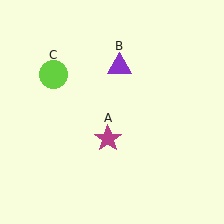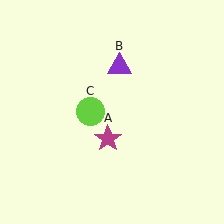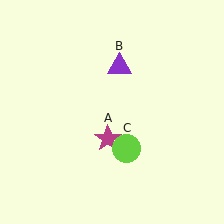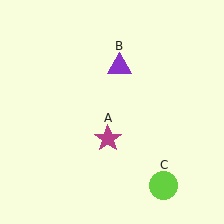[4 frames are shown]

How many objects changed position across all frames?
1 object changed position: lime circle (object C).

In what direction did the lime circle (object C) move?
The lime circle (object C) moved down and to the right.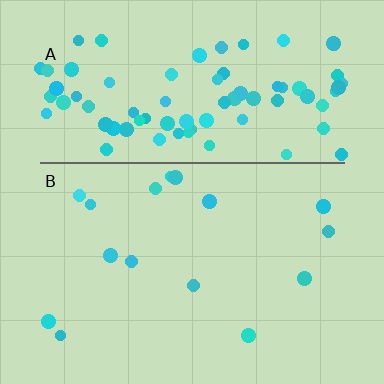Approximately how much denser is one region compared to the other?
Approximately 5.5× — region A over region B.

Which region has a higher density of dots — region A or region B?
A (the top).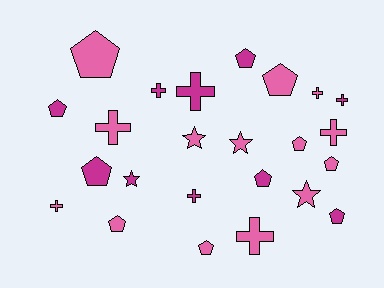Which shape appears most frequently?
Pentagon, with 11 objects.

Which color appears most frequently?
Pink, with 14 objects.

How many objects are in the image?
There are 24 objects.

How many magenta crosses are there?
There are 4 magenta crosses.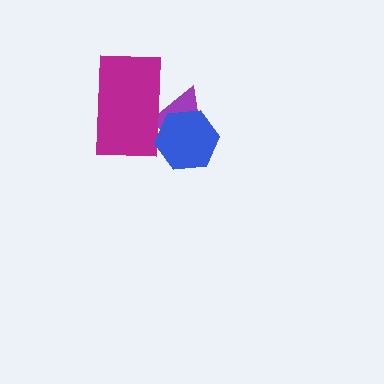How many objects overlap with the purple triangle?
2 objects overlap with the purple triangle.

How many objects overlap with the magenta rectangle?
2 objects overlap with the magenta rectangle.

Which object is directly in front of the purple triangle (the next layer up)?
The magenta rectangle is directly in front of the purple triangle.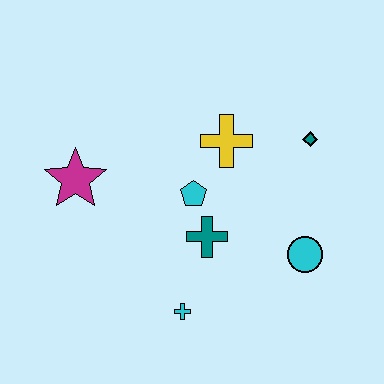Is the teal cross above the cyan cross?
Yes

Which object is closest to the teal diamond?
The yellow cross is closest to the teal diamond.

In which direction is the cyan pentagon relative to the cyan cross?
The cyan pentagon is above the cyan cross.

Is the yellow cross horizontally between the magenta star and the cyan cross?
No